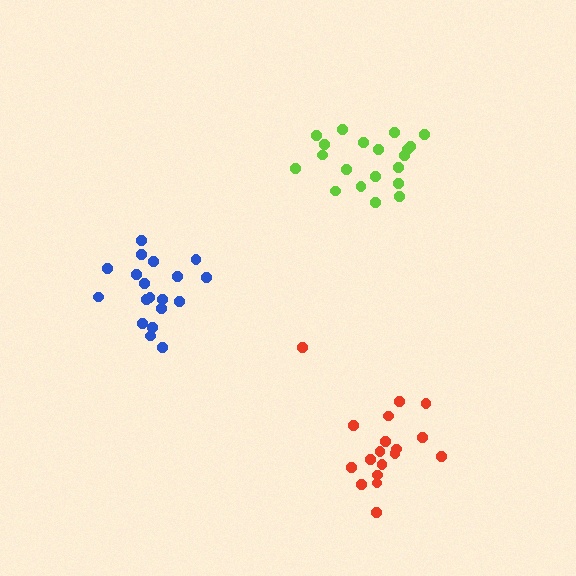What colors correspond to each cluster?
The clusters are colored: red, lime, blue.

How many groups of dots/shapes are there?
There are 3 groups.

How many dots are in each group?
Group 1: 18 dots, Group 2: 20 dots, Group 3: 19 dots (57 total).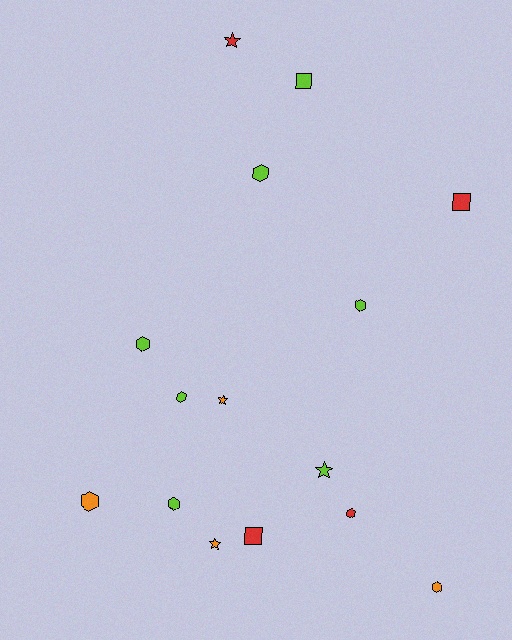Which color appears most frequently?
Lime, with 7 objects.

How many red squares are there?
There are 2 red squares.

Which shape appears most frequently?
Hexagon, with 8 objects.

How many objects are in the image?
There are 15 objects.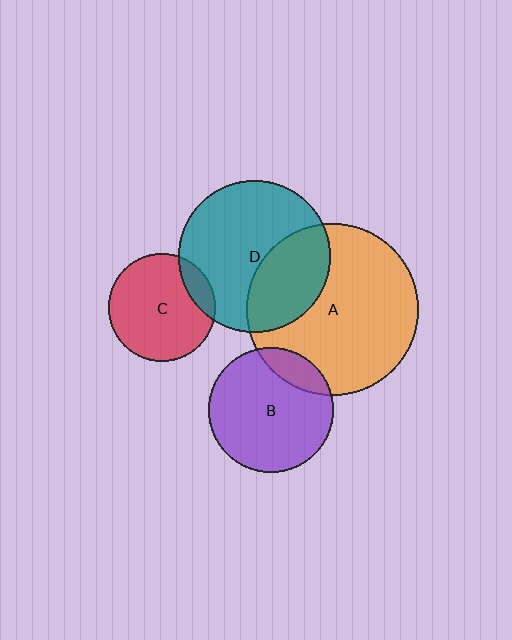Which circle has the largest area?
Circle A (orange).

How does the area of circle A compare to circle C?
Approximately 2.6 times.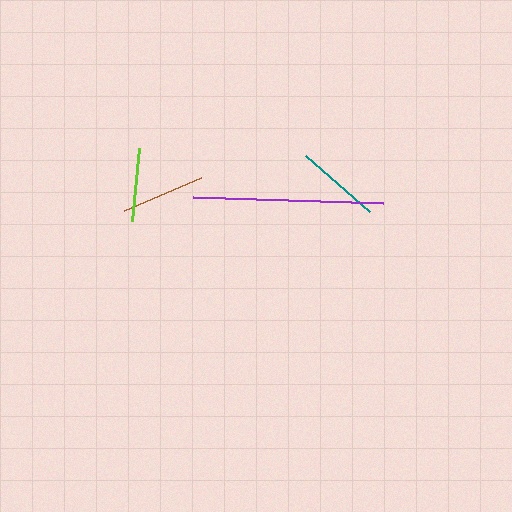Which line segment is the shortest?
The lime line is the shortest at approximately 73 pixels.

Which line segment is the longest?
The purple line is the longest at approximately 190 pixels.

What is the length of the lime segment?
The lime segment is approximately 73 pixels long.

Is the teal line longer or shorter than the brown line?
The teal line is longer than the brown line.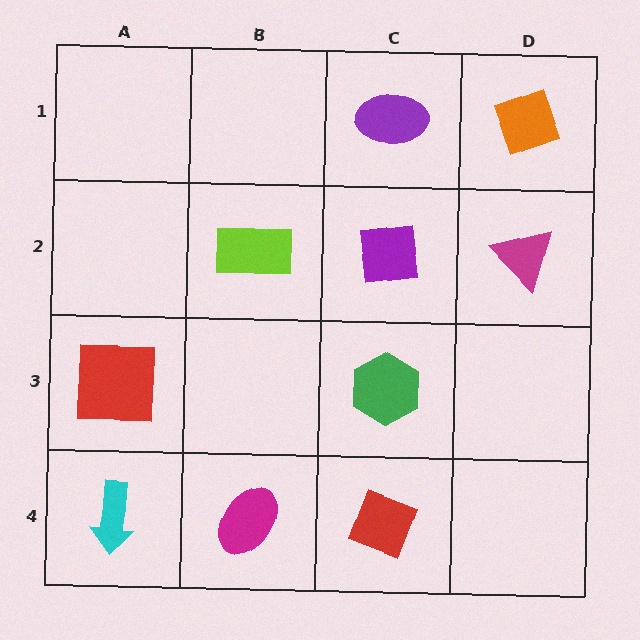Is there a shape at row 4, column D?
No, that cell is empty.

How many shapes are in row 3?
2 shapes.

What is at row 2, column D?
A magenta triangle.